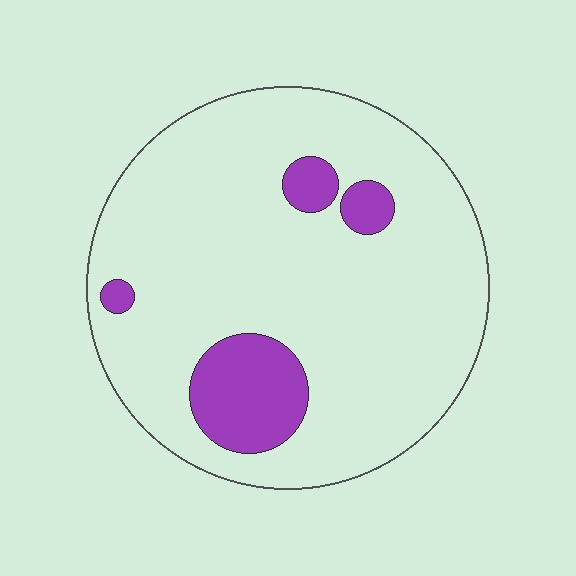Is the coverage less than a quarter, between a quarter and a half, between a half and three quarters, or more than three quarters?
Less than a quarter.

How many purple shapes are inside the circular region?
4.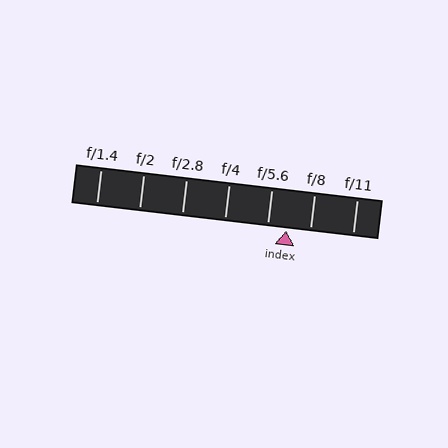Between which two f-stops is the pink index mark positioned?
The index mark is between f/5.6 and f/8.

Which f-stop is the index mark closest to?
The index mark is closest to f/5.6.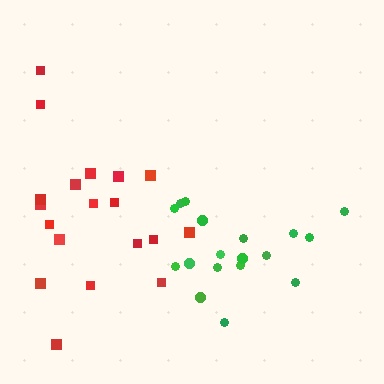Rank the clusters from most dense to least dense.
green, red.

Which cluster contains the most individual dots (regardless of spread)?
Red (19).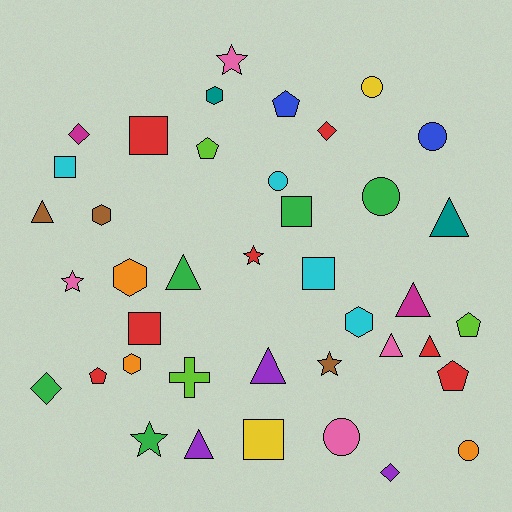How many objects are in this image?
There are 40 objects.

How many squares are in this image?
There are 6 squares.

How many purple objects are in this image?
There are 3 purple objects.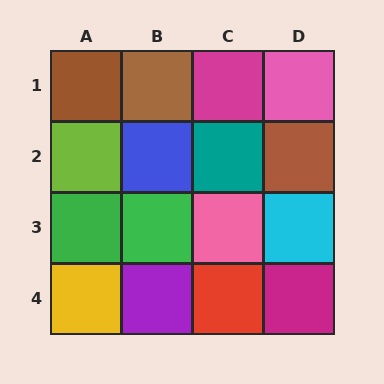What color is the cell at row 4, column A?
Yellow.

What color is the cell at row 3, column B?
Green.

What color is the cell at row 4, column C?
Red.